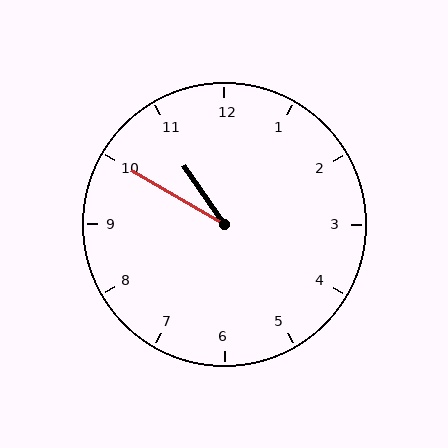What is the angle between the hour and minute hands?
Approximately 25 degrees.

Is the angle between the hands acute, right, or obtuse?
It is acute.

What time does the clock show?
10:50.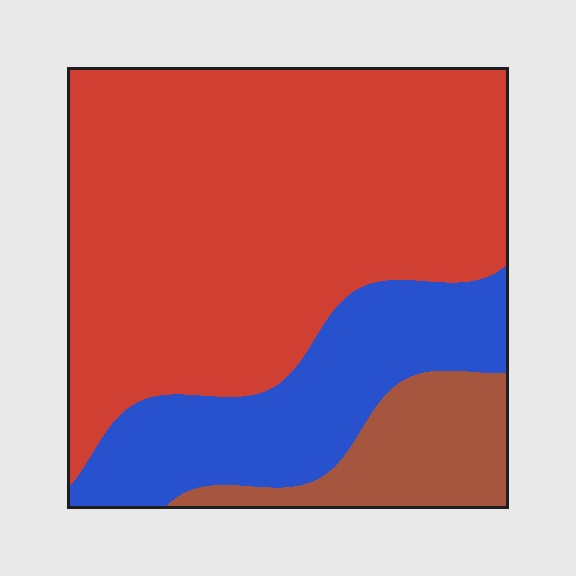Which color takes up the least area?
Brown, at roughly 10%.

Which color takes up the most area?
Red, at roughly 65%.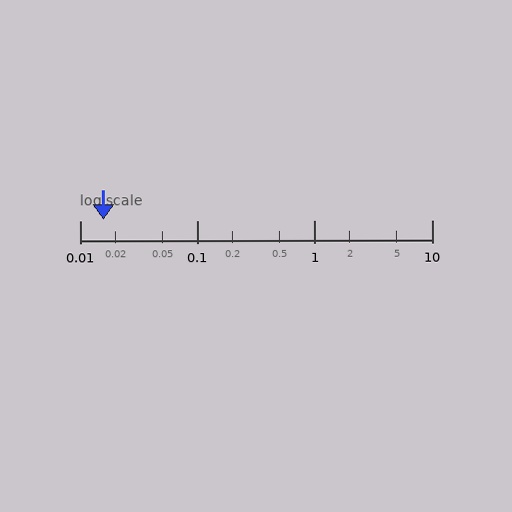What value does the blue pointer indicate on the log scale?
The pointer indicates approximately 0.016.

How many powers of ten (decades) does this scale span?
The scale spans 3 decades, from 0.01 to 10.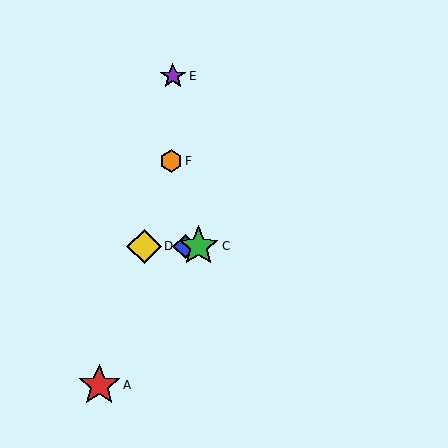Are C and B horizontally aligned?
Yes, both are at y≈246.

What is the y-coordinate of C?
Object C is at y≈246.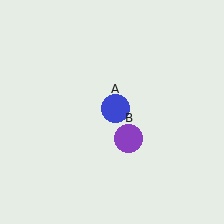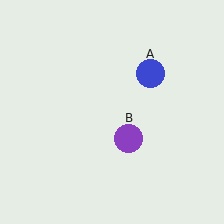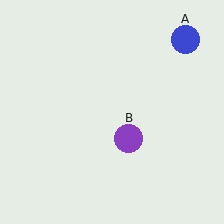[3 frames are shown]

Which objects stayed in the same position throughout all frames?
Purple circle (object B) remained stationary.